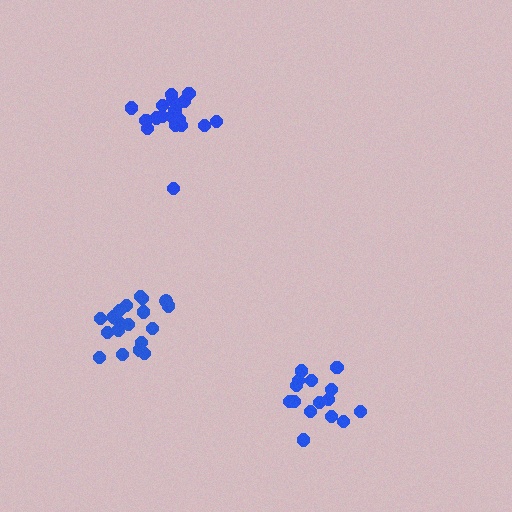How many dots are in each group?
Group 1: 18 dots, Group 2: 19 dots, Group 3: 15 dots (52 total).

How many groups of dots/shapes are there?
There are 3 groups.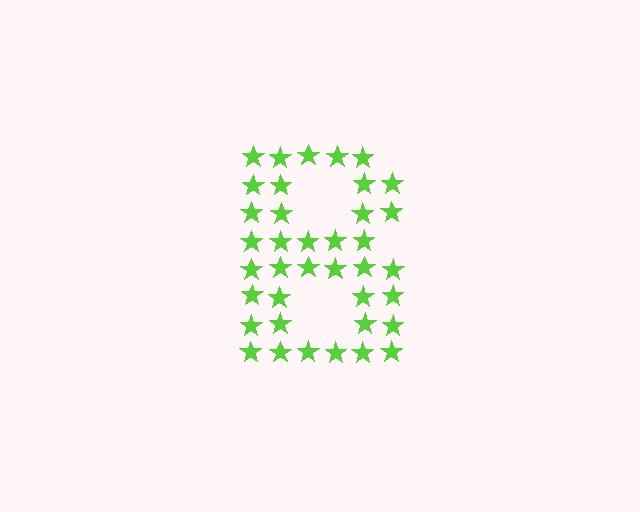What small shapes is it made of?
It is made of small stars.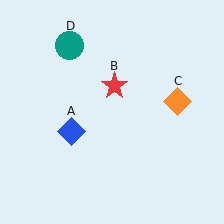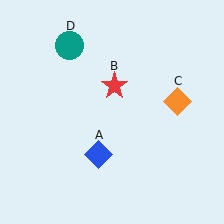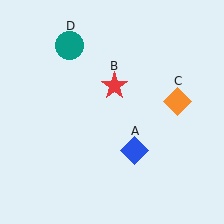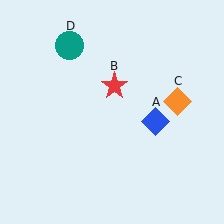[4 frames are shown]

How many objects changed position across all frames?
1 object changed position: blue diamond (object A).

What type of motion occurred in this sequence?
The blue diamond (object A) rotated counterclockwise around the center of the scene.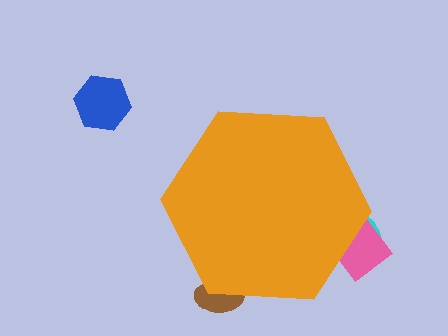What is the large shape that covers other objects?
An orange hexagon.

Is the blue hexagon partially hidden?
No, the blue hexagon is fully visible.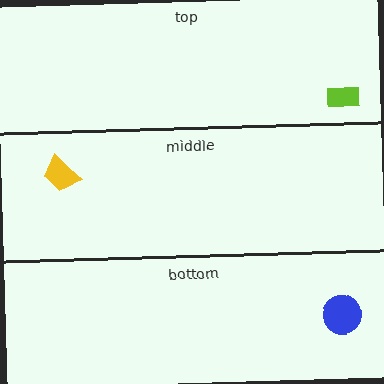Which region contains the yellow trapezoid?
The middle region.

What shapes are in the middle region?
The yellow trapezoid.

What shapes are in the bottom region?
The blue circle.